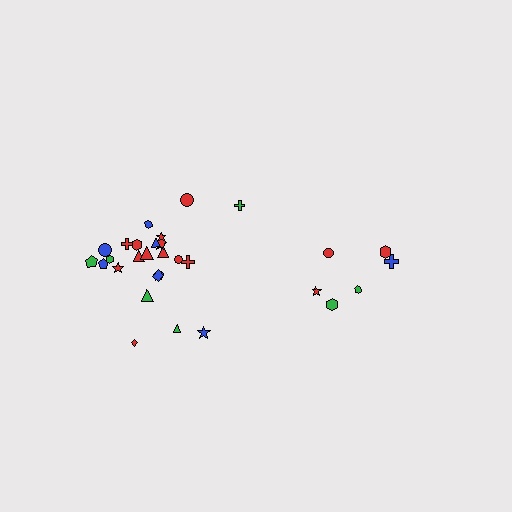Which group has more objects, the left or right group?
The left group.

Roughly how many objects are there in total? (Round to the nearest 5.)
Roughly 30 objects in total.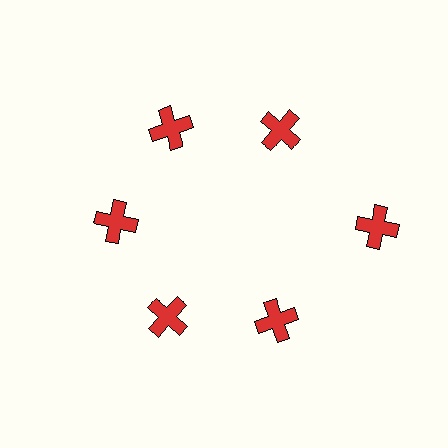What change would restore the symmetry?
The symmetry would be restored by moving it inward, back onto the ring so that all 6 crosses sit at equal angles and equal distance from the center.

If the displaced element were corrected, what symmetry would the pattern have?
It would have 6-fold rotational symmetry — the pattern would map onto itself every 60 degrees.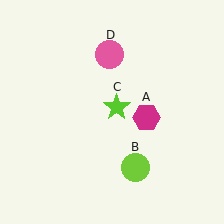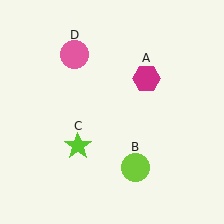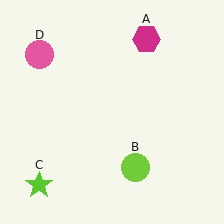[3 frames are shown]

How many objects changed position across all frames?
3 objects changed position: magenta hexagon (object A), lime star (object C), pink circle (object D).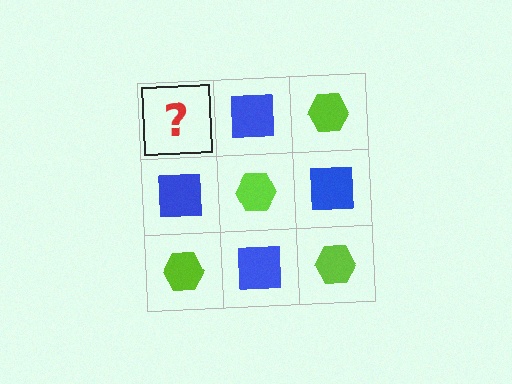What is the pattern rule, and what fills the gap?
The rule is that it alternates lime hexagon and blue square in a checkerboard pattern. The gap should be filled with a lime hexagon.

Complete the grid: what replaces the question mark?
The question mark should be replaced with a lime hexagon.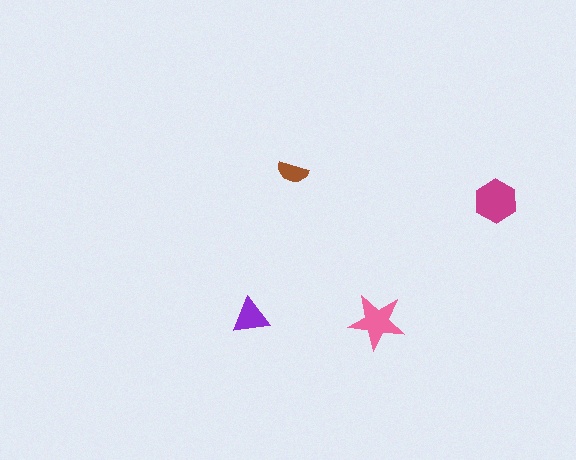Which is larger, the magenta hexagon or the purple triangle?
The magenta hexagon.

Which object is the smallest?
The brown semicircle.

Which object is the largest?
The magenta hexagon.